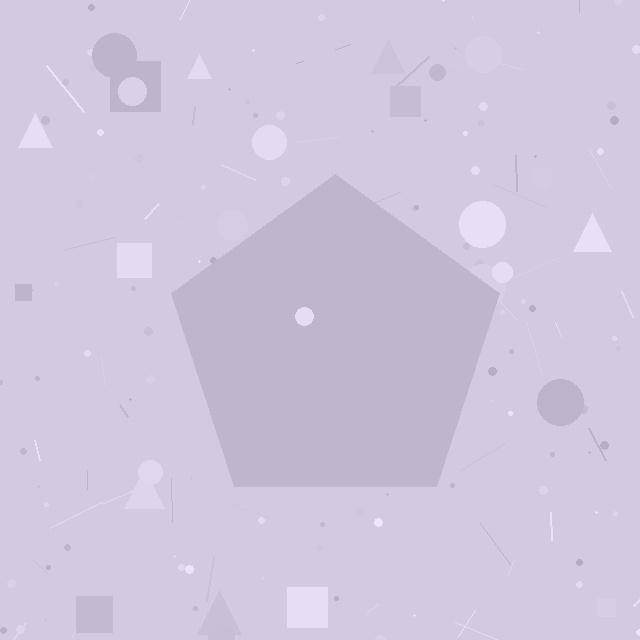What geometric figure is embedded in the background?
A pentagon is embedded in the background.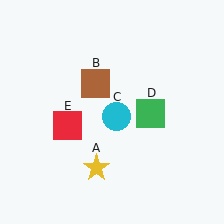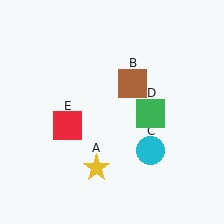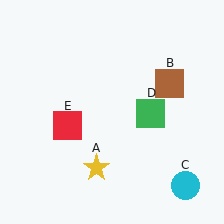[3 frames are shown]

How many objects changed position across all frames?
2 objects changed position: brown square (object B), cyan circle (object C).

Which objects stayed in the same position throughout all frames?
Yellow star (object A) and green square (object D) and red square (object E) remained stationary.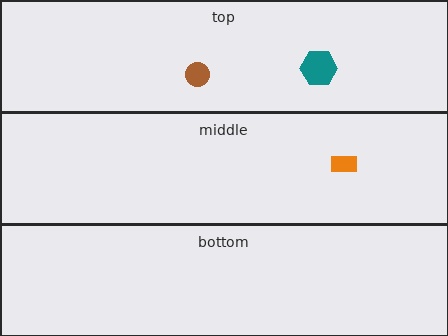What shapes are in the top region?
The brown circle, the teal hexagon.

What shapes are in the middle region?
The orange rectangle.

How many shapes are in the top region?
2.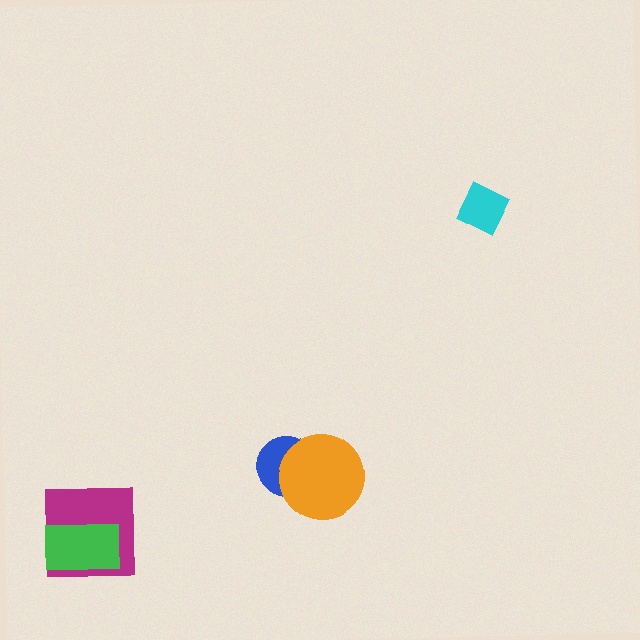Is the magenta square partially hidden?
Yes, it is partially covered by another shape.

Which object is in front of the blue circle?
The orange circle is in front of the blue circle.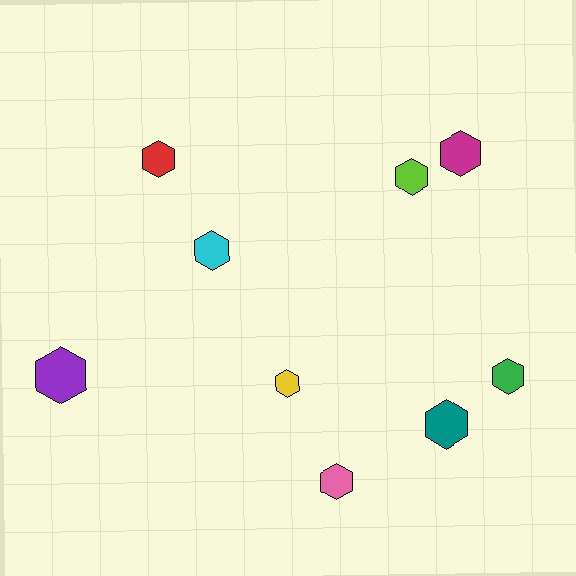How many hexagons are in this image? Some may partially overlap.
There are 9 hexagons.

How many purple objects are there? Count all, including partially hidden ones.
There is 1 purple object.